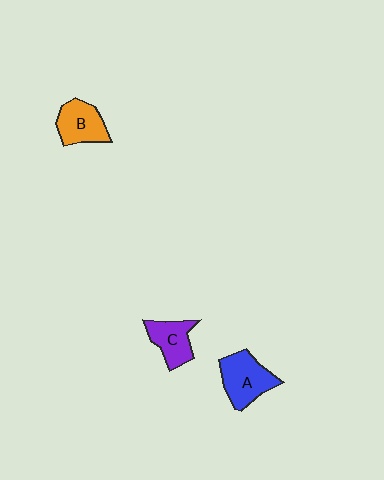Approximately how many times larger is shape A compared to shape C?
Approximately 1.3 times.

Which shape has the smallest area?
Shape C (purple).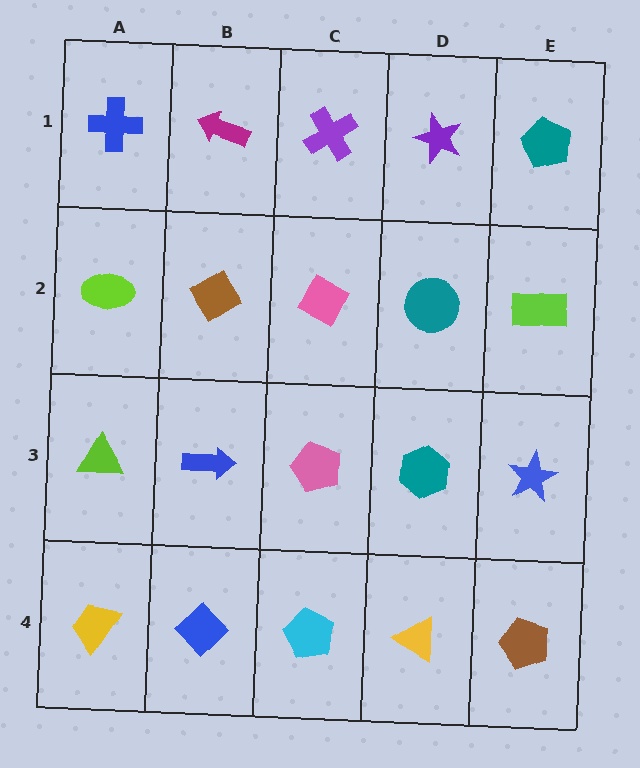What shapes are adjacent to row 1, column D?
A teal circle (row 2, column D), a purple cross (row 1, column C), a teal pentagon (row 1, column E).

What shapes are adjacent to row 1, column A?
A lime ellipse (row 2, column A), a magenta arrow (row 1, column B).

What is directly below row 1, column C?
A pink diamond.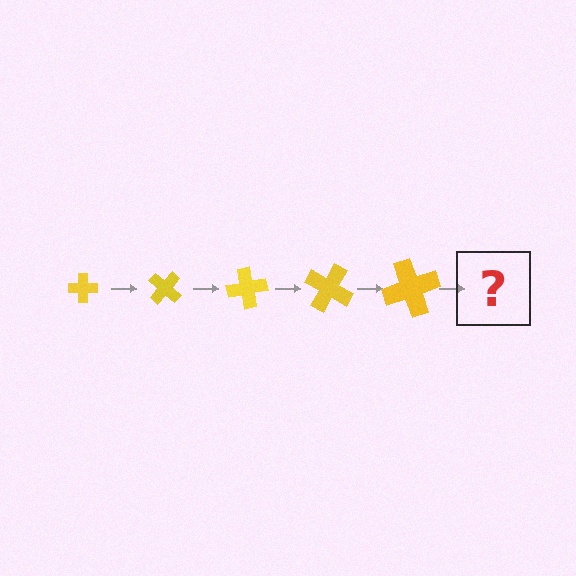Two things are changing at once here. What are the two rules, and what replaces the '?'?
The two rules are that the cross grows larger each step and it rotates 40 degrees each step. The '?' should be a cross, larger than the previous one and rotated 200 degrees from the start.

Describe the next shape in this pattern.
It should be a cross, larger than the previous one and rotated 200 degrees from the start.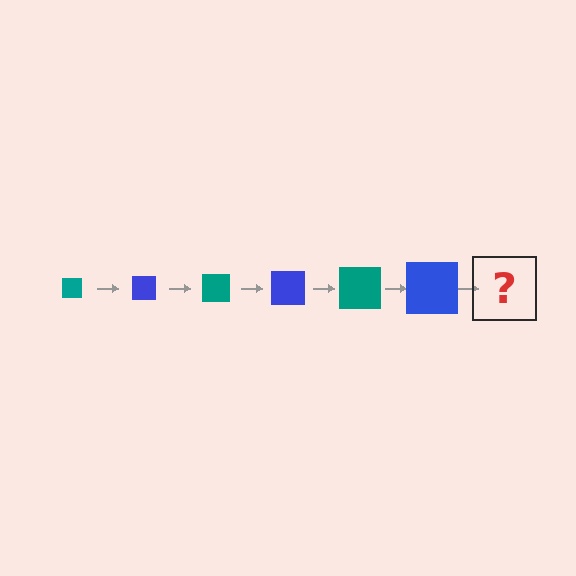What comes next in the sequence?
The next element should be a teal square, larger than the previous one.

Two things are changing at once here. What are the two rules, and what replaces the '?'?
The two rules are that the square grows larger each step and the color cycles through teal and blue. The '?' should be a teal square, larger than the previous one.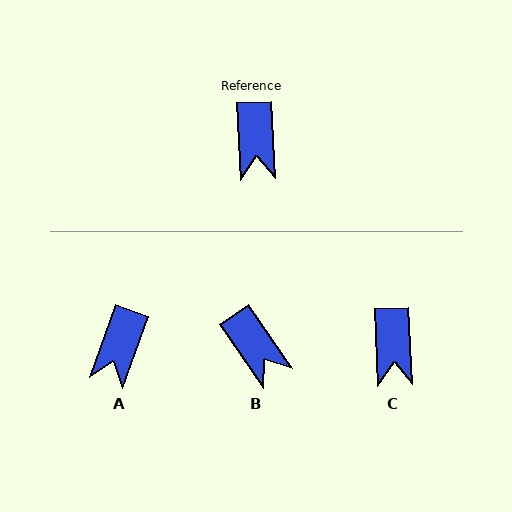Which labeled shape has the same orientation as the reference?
C.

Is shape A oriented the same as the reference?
No, it is off by about 22 degrees.